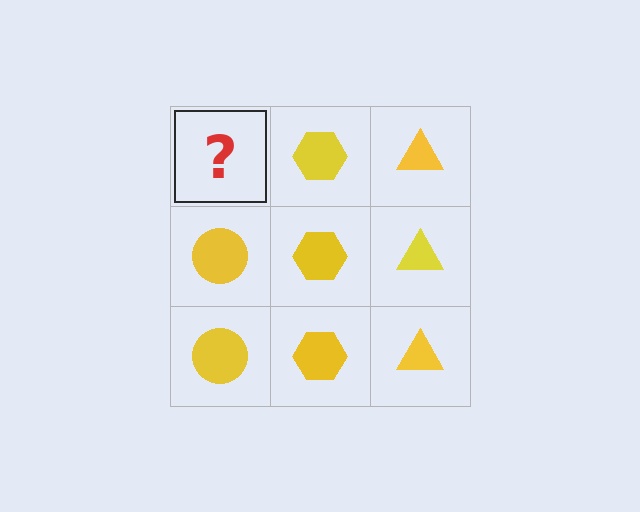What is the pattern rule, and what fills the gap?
The rule is that each column has a consistent shape. The gap should be filled with a yellow circle.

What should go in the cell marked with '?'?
The missing cell should contain a yellow circle.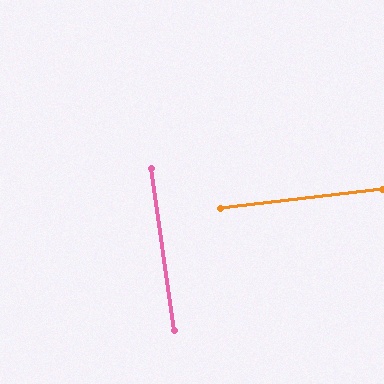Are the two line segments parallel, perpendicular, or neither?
Perpendicular — they meet at approximately 89°.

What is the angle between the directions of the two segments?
Approximately 89 degrees.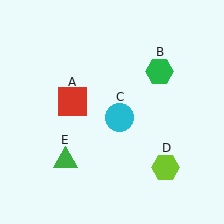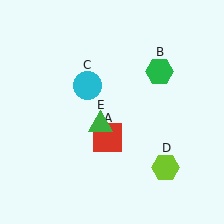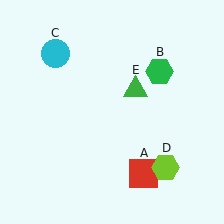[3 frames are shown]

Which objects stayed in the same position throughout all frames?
Green hexagon (object B) and lime hexagon (object D) remained stationary.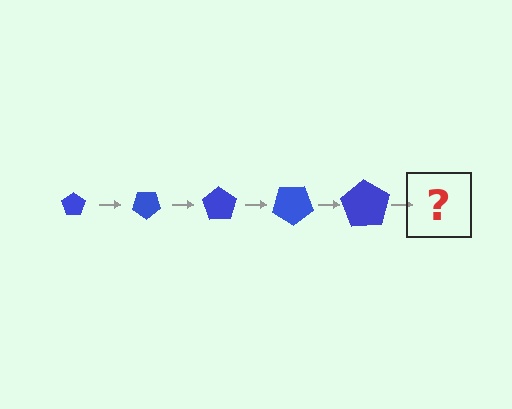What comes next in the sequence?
The next element should be a pentagon, larger than the previous one and rotated 175 degrees from the start.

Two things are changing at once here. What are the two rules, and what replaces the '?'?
The two rules are that the pentagon grows larger each step and it rotates 35 degrees each step. The '?' should be a pentagon, larger than the previous one and rotated 175 degrees from the start.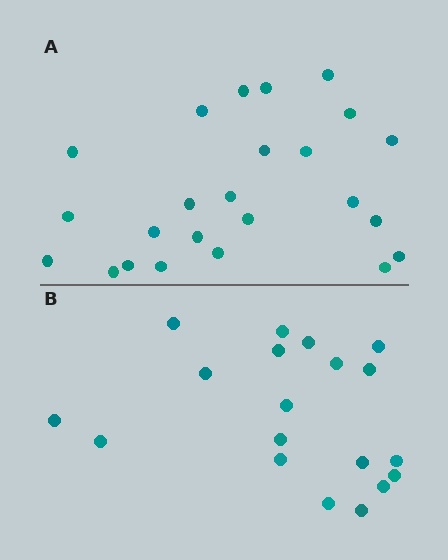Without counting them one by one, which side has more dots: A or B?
Region A (the top region) has more dots.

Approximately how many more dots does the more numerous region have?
Region A has about 5 more dots than region B.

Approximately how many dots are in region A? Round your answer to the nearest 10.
About 20 dots. (The exact count is 24, which rounds to 20.)